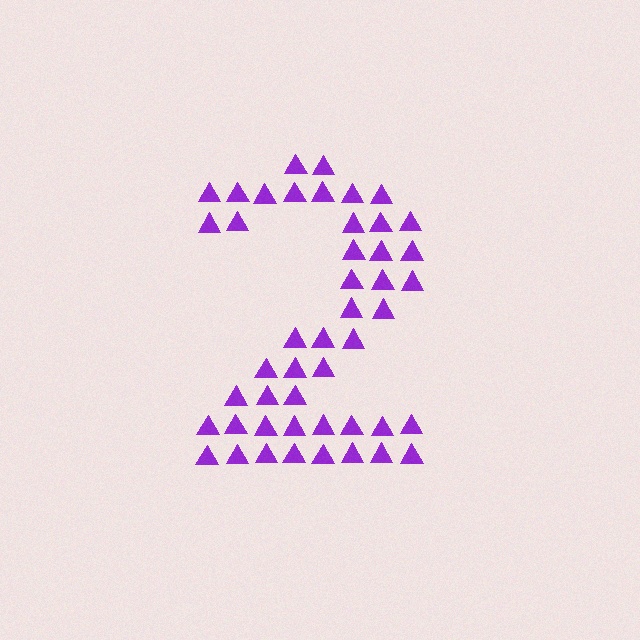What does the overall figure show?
The overall figure shows the digit 2.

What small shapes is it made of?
It is made of small triangles.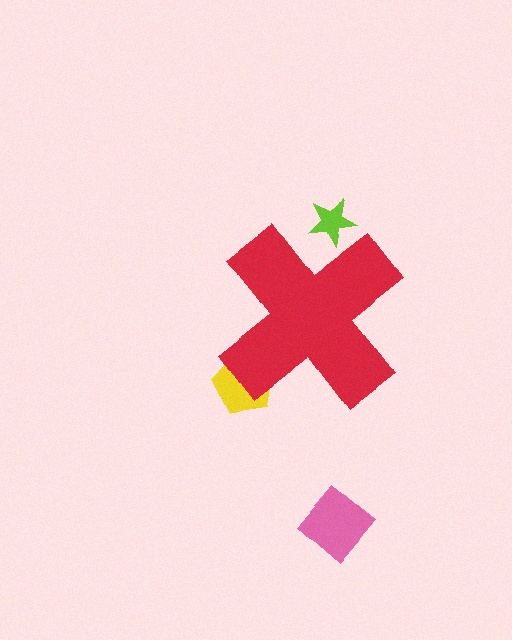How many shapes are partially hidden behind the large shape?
2 shapes are partially hidden.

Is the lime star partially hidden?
Yes, the lime star is partially hidden behind the red cross.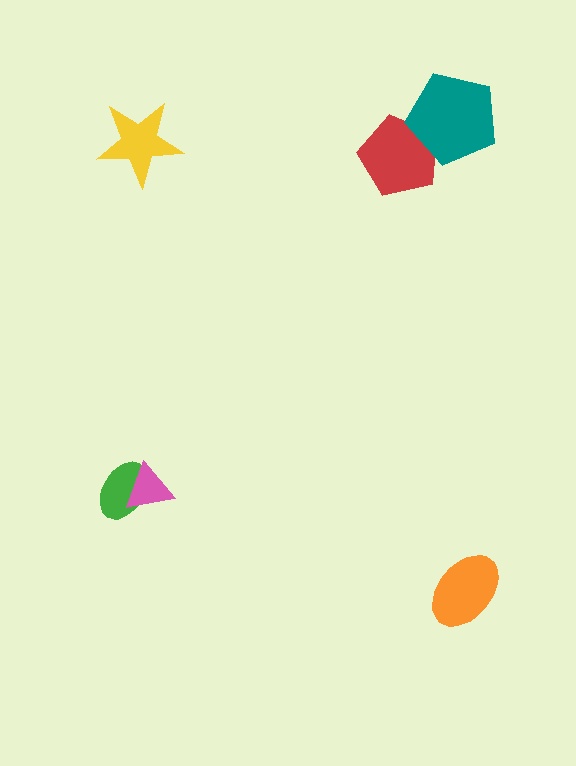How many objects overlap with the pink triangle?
1 object overlaps with the pink triangle.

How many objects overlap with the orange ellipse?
0 objects overlap with the orange ellipse.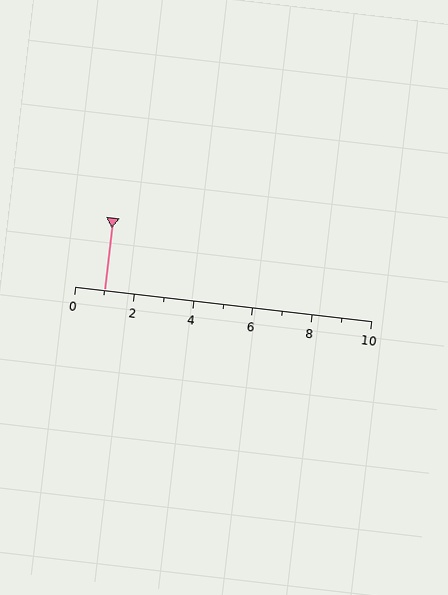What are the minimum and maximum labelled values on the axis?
The axis runs from 0 to 10.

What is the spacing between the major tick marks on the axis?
The major ticks are spaced 2 apart.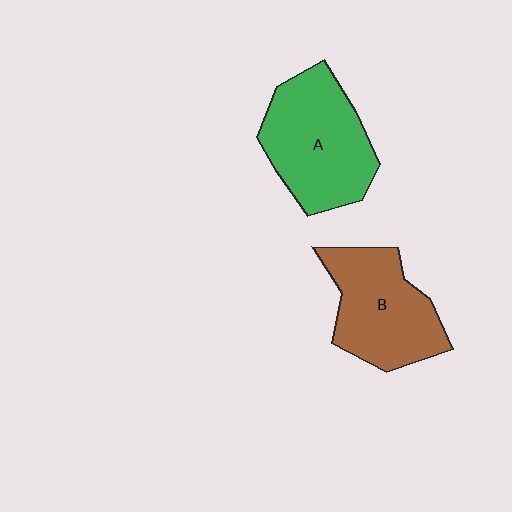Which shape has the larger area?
Shape A (green).